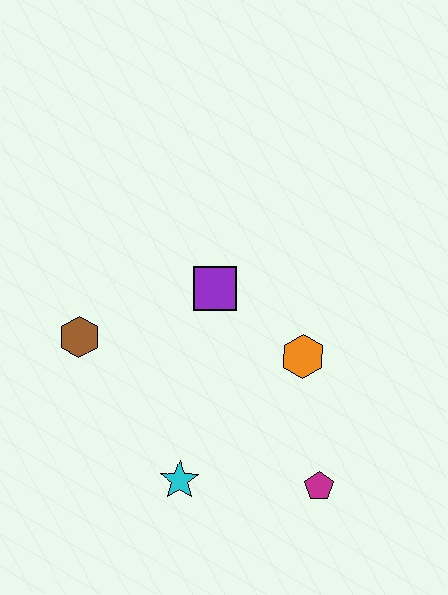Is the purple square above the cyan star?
Yes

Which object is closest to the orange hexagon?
The purple square is closest to the orange hexagon.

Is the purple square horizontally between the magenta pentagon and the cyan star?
Yes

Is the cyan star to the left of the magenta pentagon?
Yes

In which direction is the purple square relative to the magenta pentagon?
The purple square is above the magenta pentagon.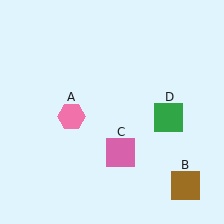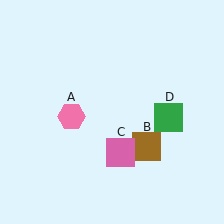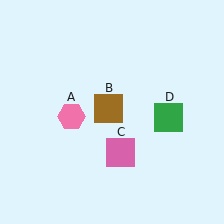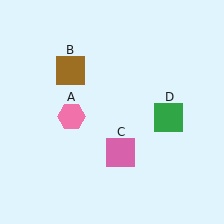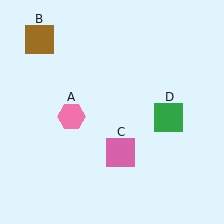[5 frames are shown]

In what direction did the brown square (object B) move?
The brown square (object B) moved up and to the left.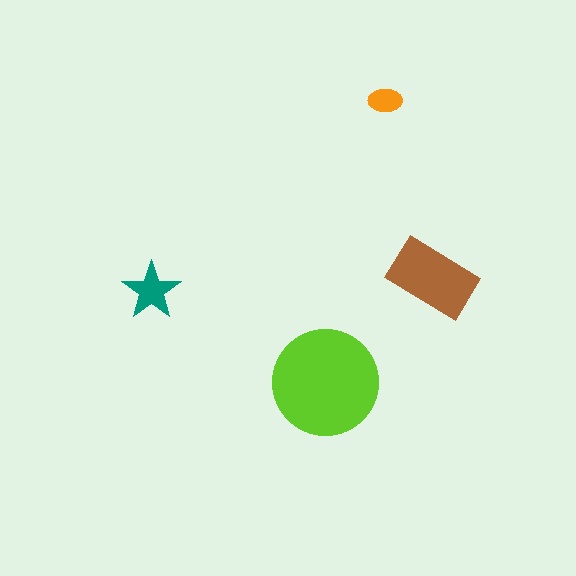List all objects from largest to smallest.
The lime circle, the brown rectangle, the teal star, the orange ellipse.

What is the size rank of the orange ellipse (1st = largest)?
4th.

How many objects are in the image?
There are 4 objects in the image.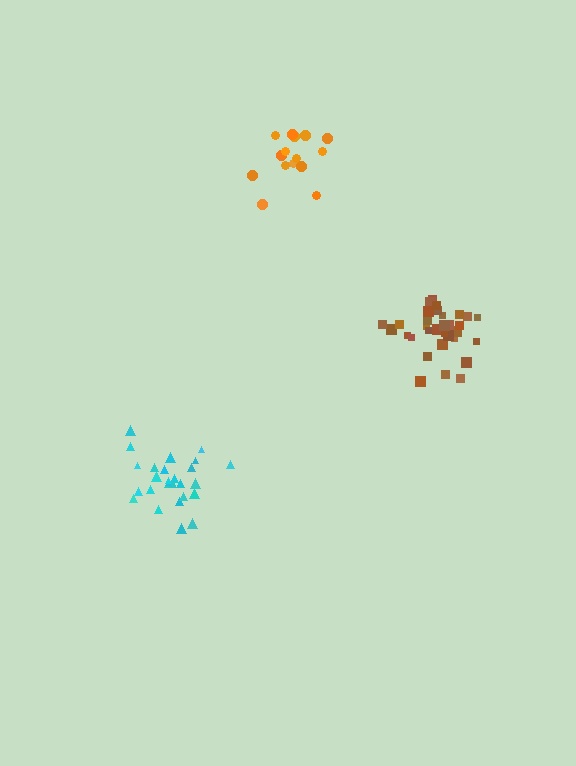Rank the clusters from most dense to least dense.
brown, cyan, orange.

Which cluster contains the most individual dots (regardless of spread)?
Brown (32).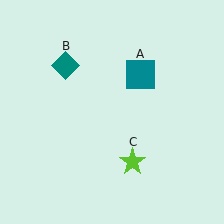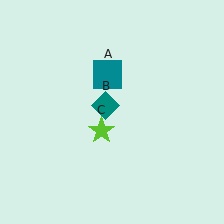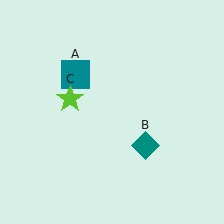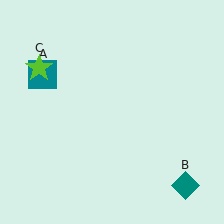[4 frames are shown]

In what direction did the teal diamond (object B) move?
The teal diamond (object B) moved down and to the right.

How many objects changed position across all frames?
3 objects changed position: teal square (object A), teal diamond (object B), lime star (object C).